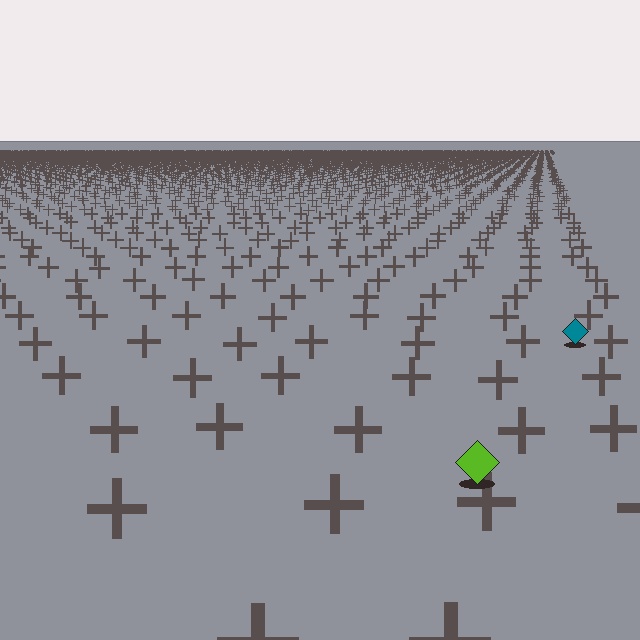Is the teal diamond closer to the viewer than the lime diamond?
No. The lime diamond is closer — you can tell from the texture gradient: the ground texture is coarser near it.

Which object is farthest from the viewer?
The teal diamond is farthest from the viewer. It appears smaller and the ground texture around it is denser.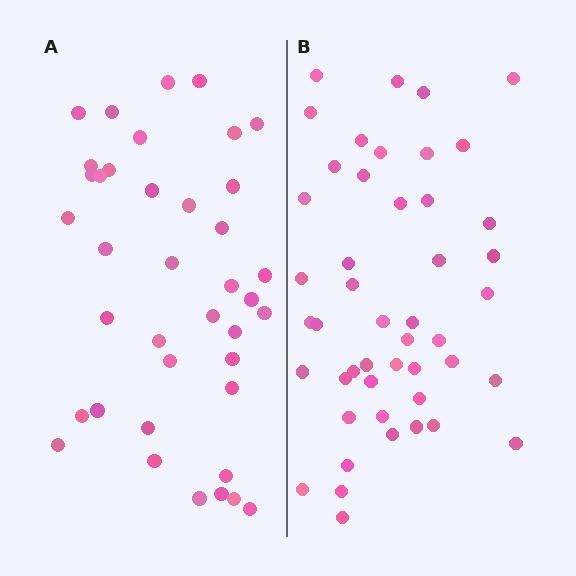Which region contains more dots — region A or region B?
Region B (the right region) has more dots.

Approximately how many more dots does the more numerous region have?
Region B has roughly 8 or so more dots than region A.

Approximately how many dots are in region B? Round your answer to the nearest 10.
About 50 dots. (The exact count is 47, which rounds to 50.)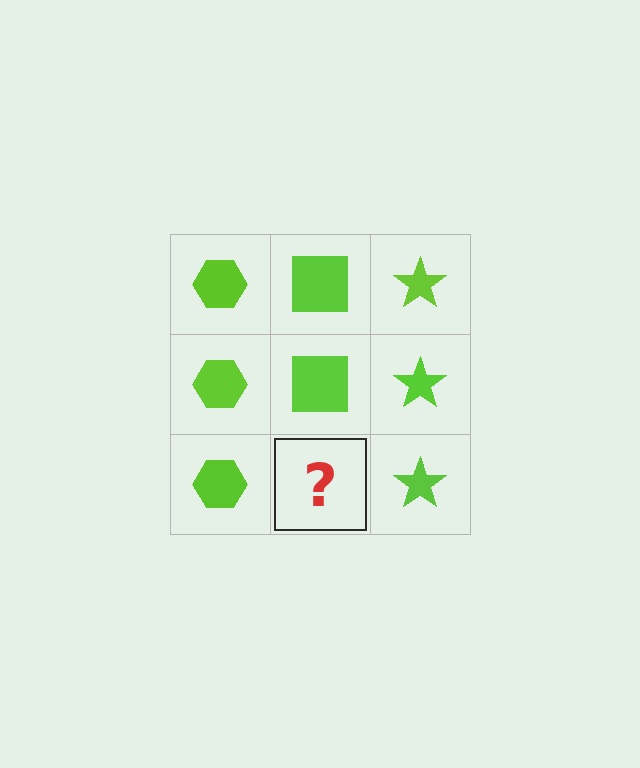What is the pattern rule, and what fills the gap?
The rule is that each column has a consistent shape. The gap should be filled with a lime square.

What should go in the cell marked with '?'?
The missing cell should contain a lime square.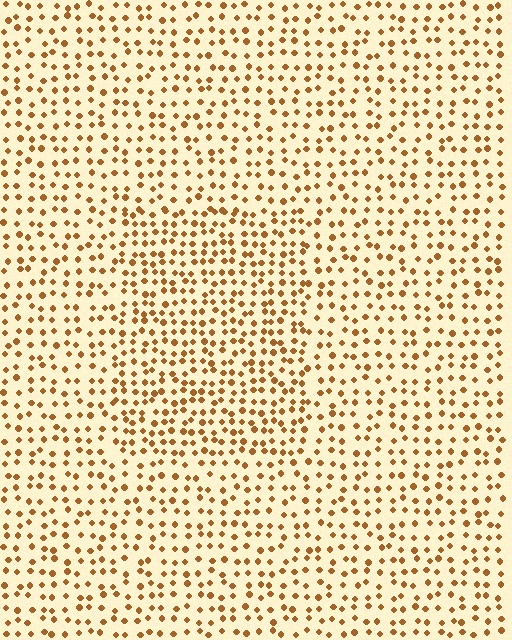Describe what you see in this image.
The image contains small brown elements arranged at two different densities. A rectangle-shaped region is visible where the elements are more densely packed than the surrounding area.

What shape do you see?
I see a rectangle.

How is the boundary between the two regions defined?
The boundary is defined by a change in element density (approximately 1.5x ratio). All elements are the same color, size, and shape.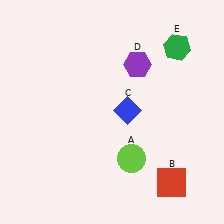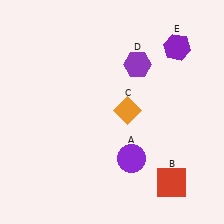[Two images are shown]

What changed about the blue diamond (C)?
In Image 1, C is blue. In Image 2, it changed to orange.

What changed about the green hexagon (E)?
In Image 1, E is green. In Image 2, it changed to purple.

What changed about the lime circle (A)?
In Image 1, A is lime. In Image 2, it changed to purple.